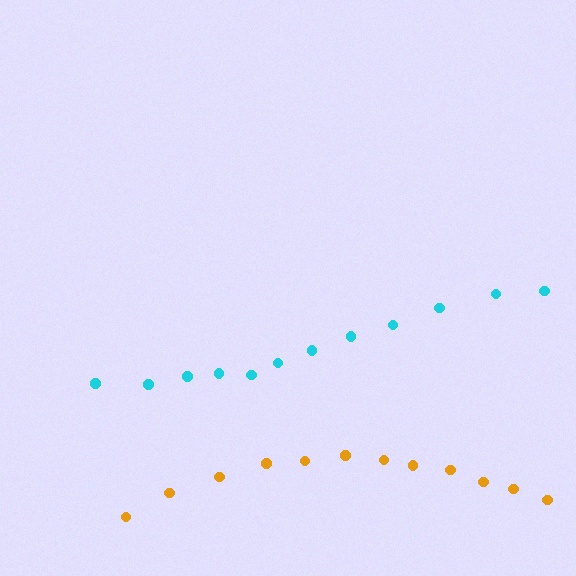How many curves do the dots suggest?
There are 2 distinct paths.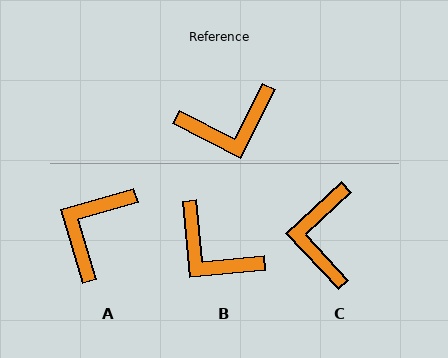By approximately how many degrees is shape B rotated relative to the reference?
Approximately 58 degrees clockwise.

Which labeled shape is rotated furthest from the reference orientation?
A, about 137 degrees away.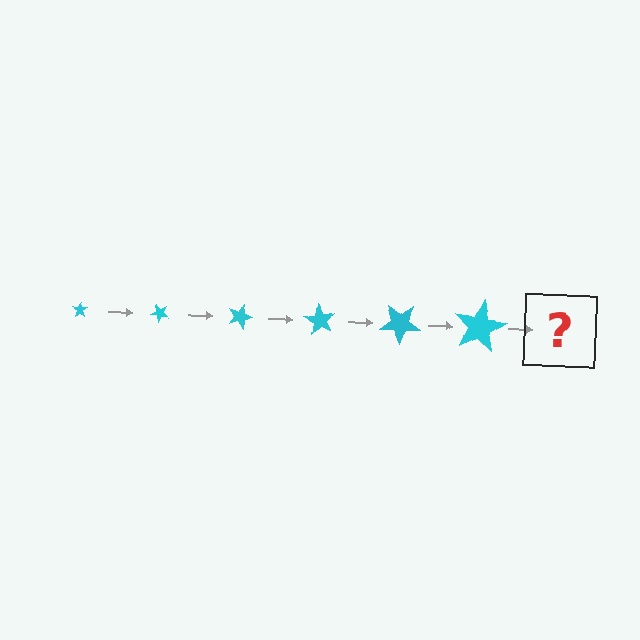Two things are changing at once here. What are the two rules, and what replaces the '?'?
The two rules are that the star grows larger each step and it rotates 45 degrees each step. The '?' should be a star, larger than the previous one and rotated 270 degrees from the start.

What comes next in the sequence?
The next element should be a star, larger than the previous one and rotated 270 degrees from the start.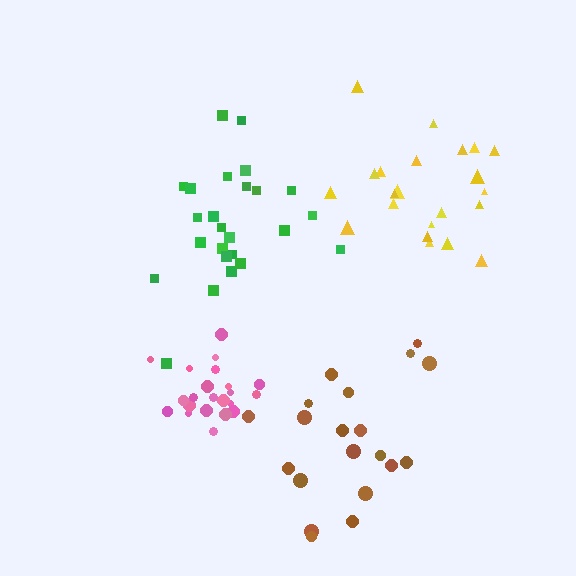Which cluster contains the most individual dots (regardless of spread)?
Green (25).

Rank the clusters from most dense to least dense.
pink, green, yellow, brown.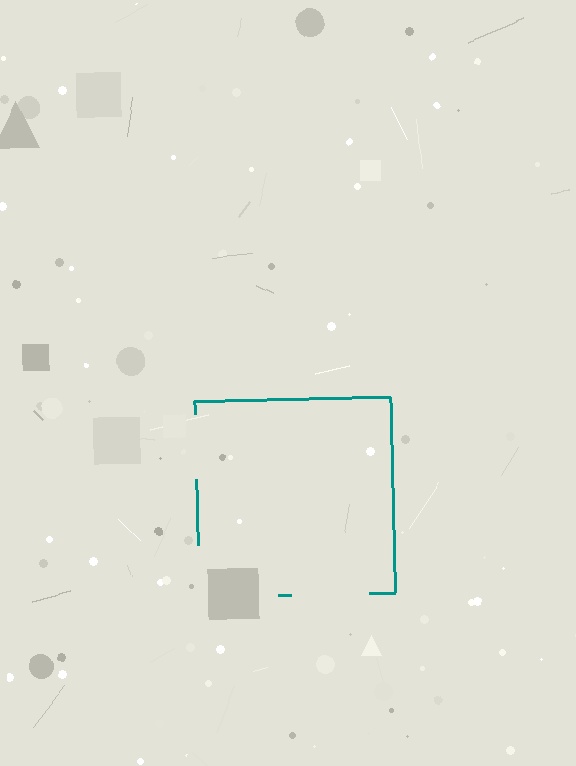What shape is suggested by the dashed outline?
The dashed outline suggests a square.